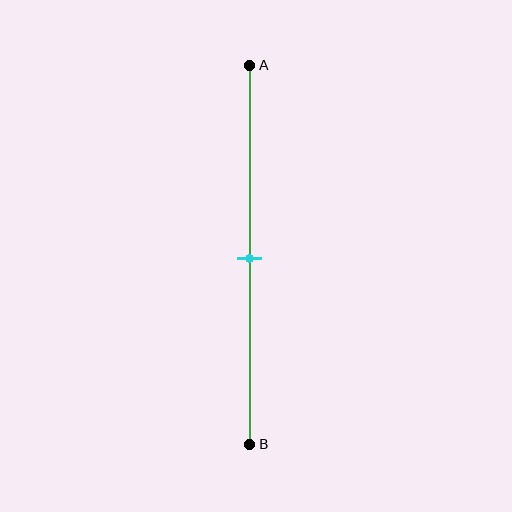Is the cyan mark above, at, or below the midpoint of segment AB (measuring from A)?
The cyan mark is approximately at the midpoint of segment AB.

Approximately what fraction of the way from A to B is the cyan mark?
The cyan mark is approximately 50% of the way from A to B.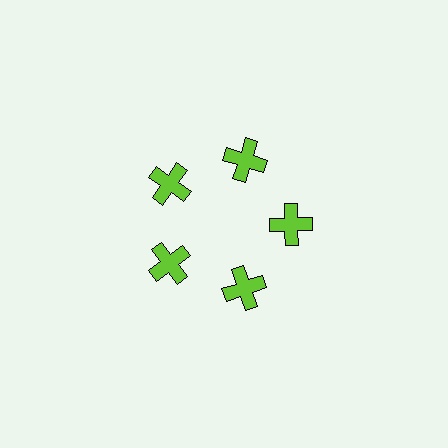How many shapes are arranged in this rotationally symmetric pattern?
There are 5 shapes, arranged in 5 groups of 1.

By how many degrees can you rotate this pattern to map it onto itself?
The pattern maps onto itself every 72 degrees of rotation.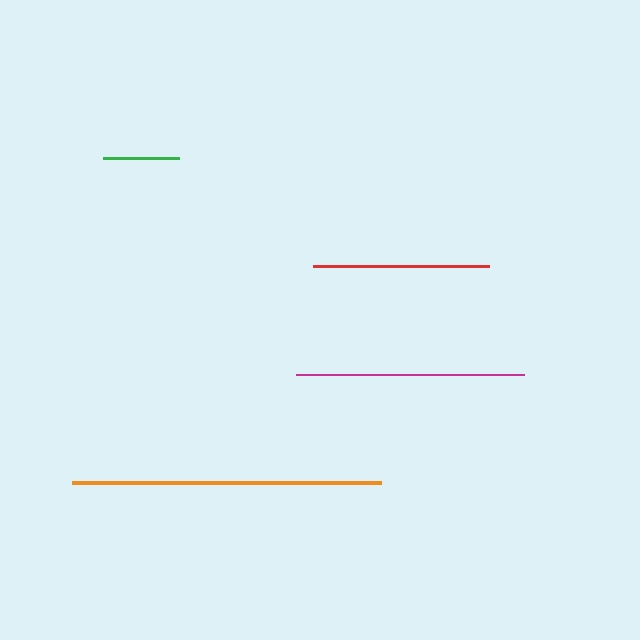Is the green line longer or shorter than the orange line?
The orange line is longer than the green line.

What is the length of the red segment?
The red segment is approximately 177 pixels long.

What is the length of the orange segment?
The orange segment is approximately 310 pixels long.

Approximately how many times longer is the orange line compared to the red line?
The orange line is approximately 1.7 times the length of the red line.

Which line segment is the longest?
The orange line is the longest at approximately 310 pixels.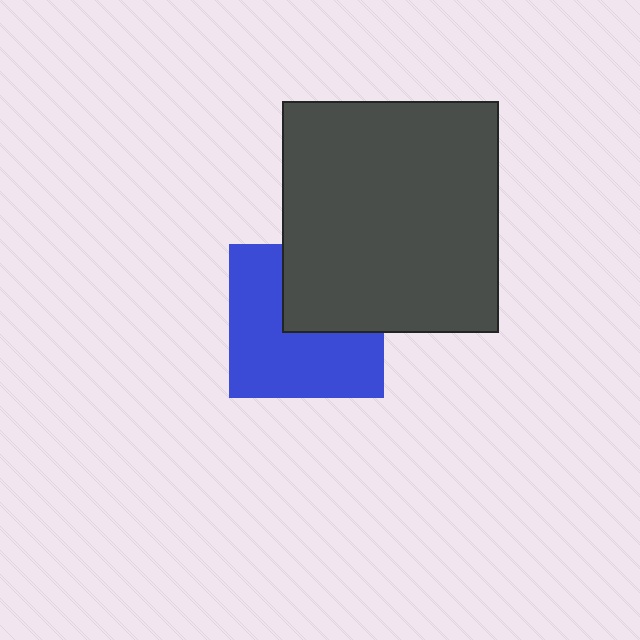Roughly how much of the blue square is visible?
About half of it is visible (roughly 61%).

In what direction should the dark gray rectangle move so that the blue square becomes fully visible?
The dark gray rectangle should move toward the upper-right. That is the shortest direction to clear the overlap and leave the blue square fully visible.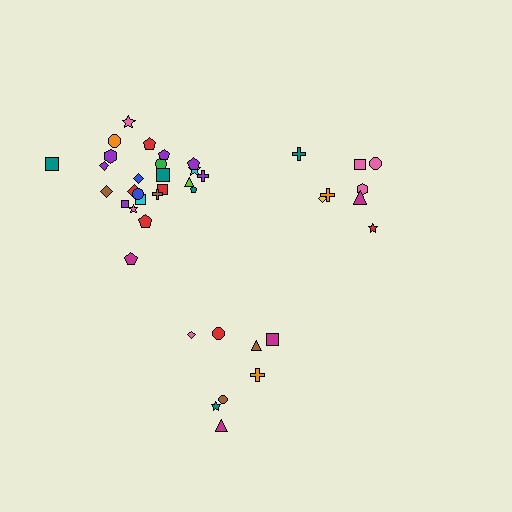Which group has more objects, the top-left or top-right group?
The top-left group.